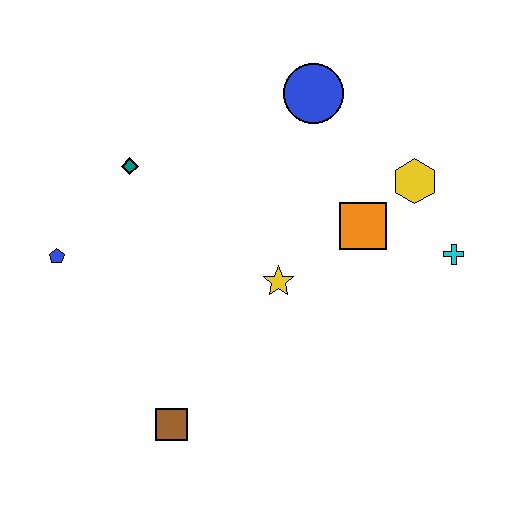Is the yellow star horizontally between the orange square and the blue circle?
No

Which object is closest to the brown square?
The yellow star is closest to the brown square.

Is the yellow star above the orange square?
No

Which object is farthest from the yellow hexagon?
The blue pentagon is farthest from the yellow hexagon.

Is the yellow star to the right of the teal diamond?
Yes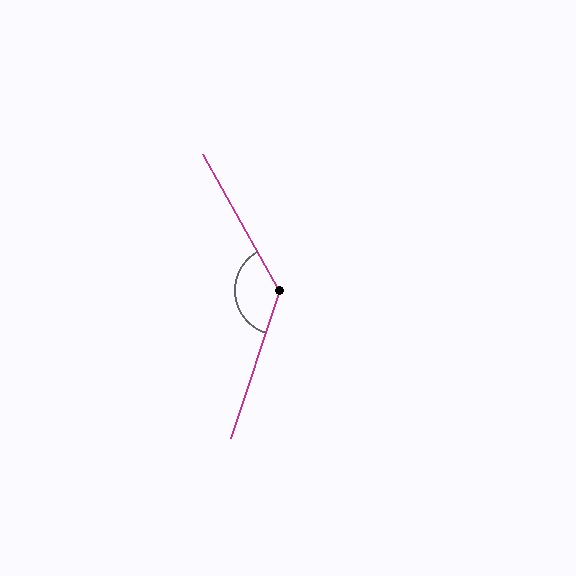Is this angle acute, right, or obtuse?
It is obtuse.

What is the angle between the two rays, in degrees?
Approximately 132 degrees.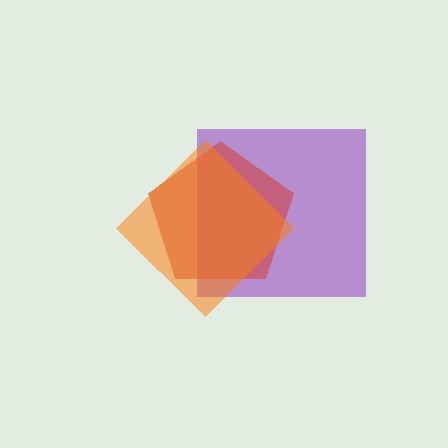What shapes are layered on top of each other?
The layered shapes are: a purple square, a red pentagon, an orange diamond.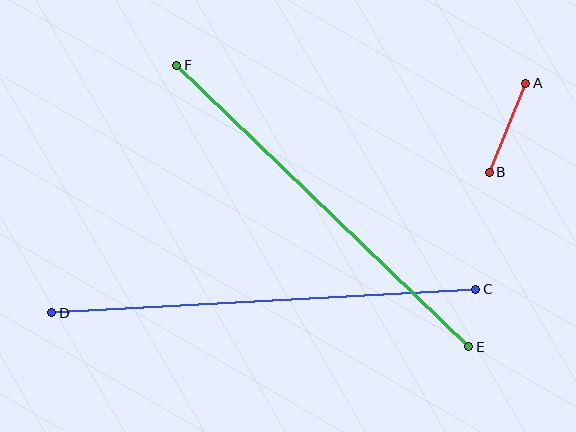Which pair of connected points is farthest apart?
Points C and D are farthest apart.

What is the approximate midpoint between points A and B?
The midpoint is at approximately (508, 128) pixels.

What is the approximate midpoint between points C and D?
The midpoint is at approximately (264, 301) pixels.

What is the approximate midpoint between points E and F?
The midpoint is at approximately (323, 206) pixels.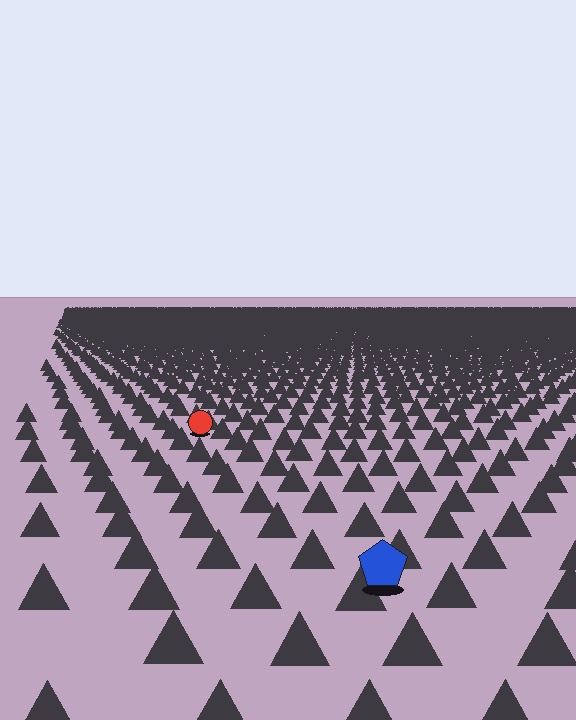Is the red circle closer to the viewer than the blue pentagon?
No. The blue pentagon is closer — you can tell from the texture gradient: the ground texture is coarser near it.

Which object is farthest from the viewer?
The red circle is farthest from the viewer. It appears smaller and the ground texture around it is denser.